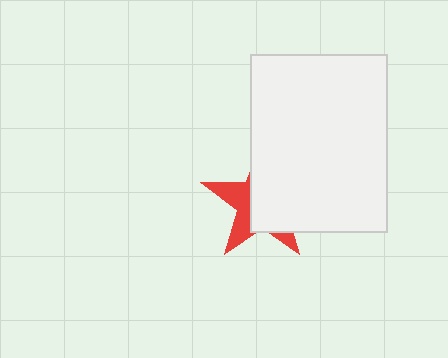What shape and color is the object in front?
The object in front is a white rectangle.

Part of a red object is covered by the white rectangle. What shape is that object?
It is a star.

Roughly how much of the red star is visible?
A small part of it is visible (roughly 36%).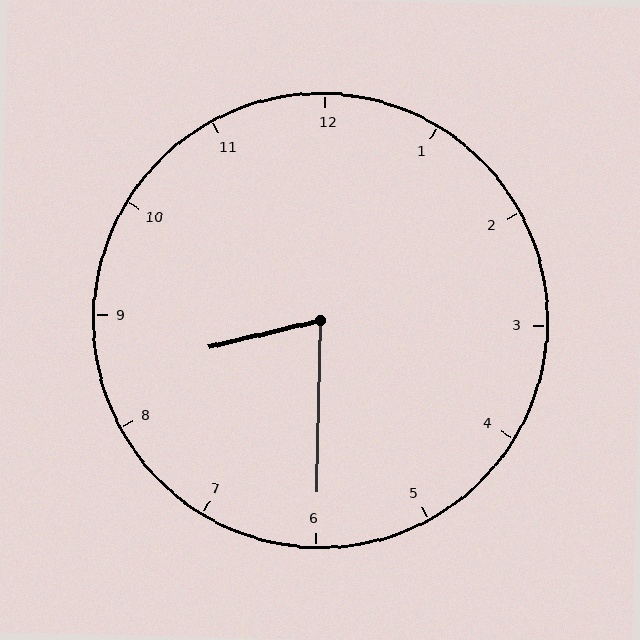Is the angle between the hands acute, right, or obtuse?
It is acute.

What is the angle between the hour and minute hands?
Approximately 75 degrees.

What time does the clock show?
8:30.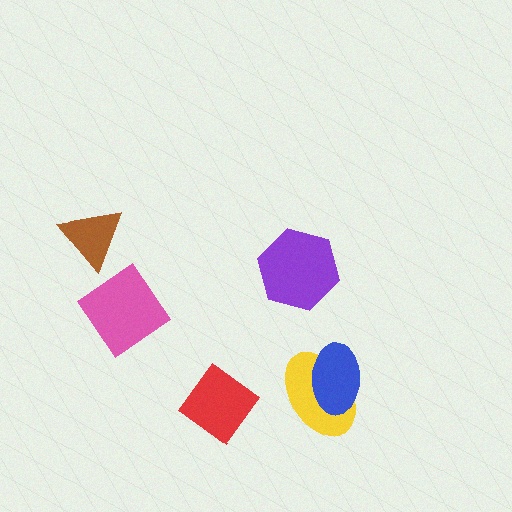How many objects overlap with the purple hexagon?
0 objects overlap with the purple hexagon.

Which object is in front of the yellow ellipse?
The blue ellipse is in front of the yellow ellipse.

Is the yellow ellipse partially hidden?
Yes, it is partially covered by another shape.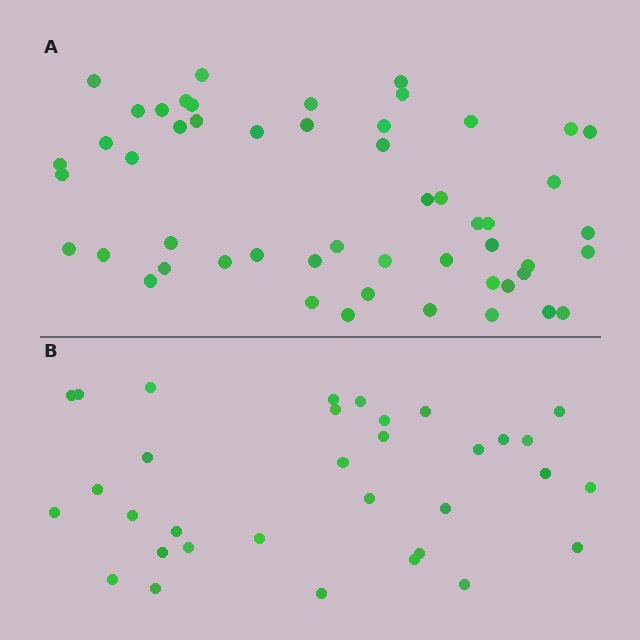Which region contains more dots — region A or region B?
Region A (the top region) has more dots.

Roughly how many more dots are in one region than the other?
Region A has approximately 20 more dots than region B.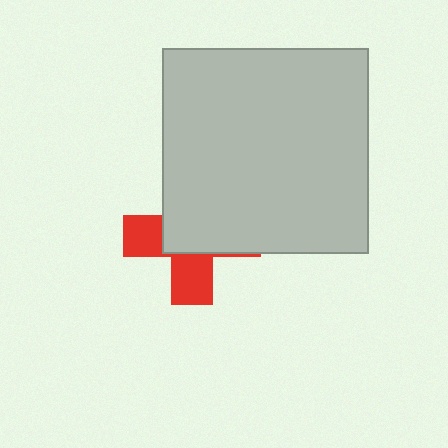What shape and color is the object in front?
The object in front is a light gray square.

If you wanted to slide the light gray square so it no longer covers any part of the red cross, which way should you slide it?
Slide it toward the upper-right — that is the most direct way to separate the two shapes.